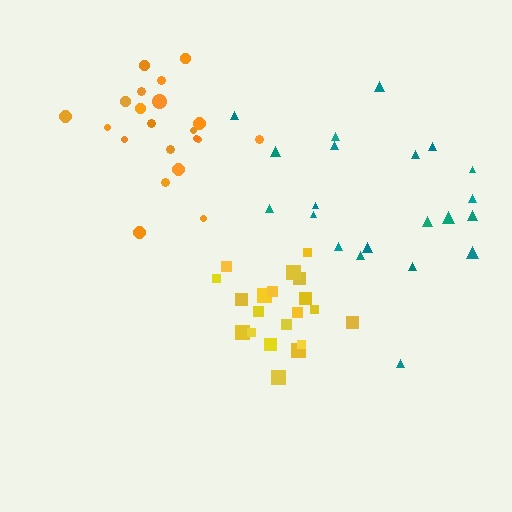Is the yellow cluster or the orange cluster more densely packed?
Yellow.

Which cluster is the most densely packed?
Yellow.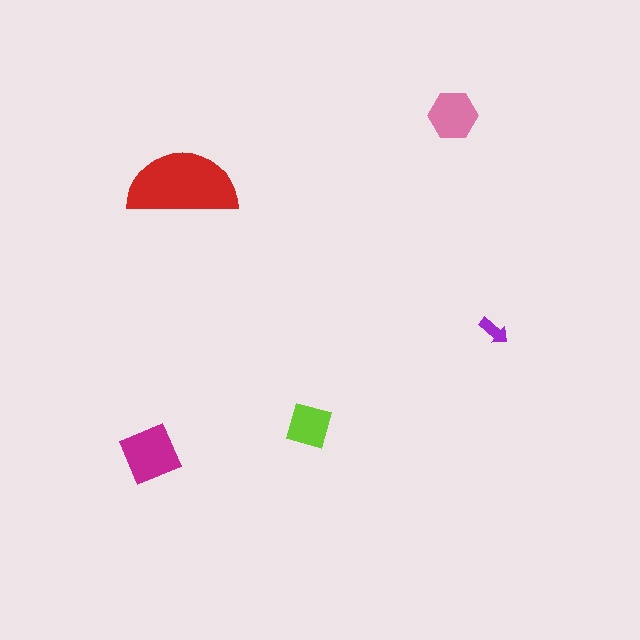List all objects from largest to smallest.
The red semicircle, the magenta diamond, the pink hexagon, the lime square, the purple arrow.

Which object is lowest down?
The magenta diamond is bottommost.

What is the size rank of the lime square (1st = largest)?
4th.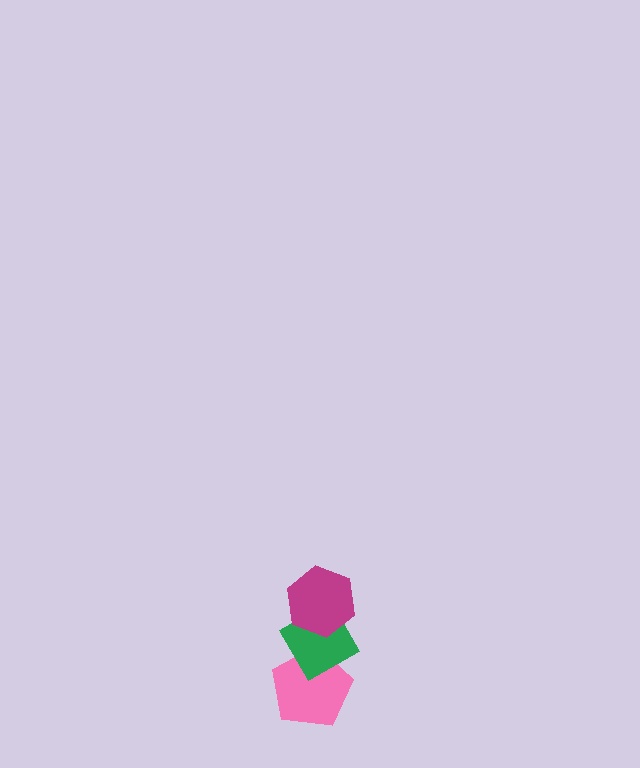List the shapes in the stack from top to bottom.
From top to bottom: the magenta hexagon, the green diamond, the pink pentagon.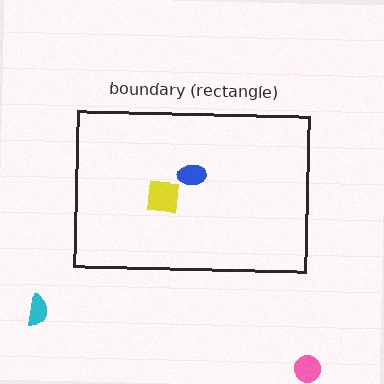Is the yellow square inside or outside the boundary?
Inside.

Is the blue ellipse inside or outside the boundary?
Inside.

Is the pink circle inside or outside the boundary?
Outside.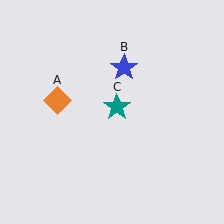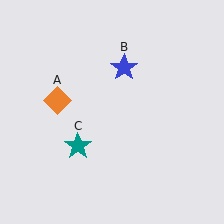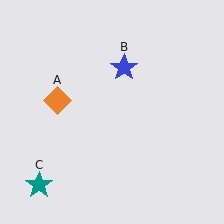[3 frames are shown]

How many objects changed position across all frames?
1 object changed position: teal star (object C).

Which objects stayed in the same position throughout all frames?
Orange diamond (object A) and blue star (object B) remained stationary.